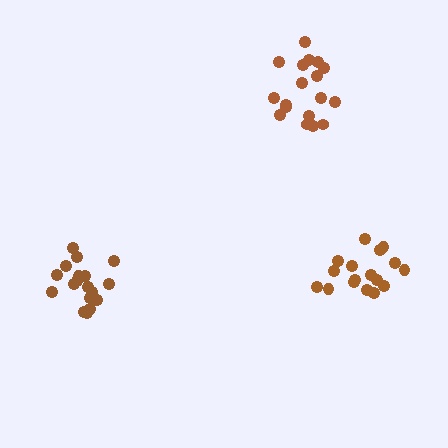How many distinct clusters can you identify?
There are 3 distinct clusters.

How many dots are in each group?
Group 1: 17 dots, Group 2: 18 dots, Group 3: 18 dots (53 total).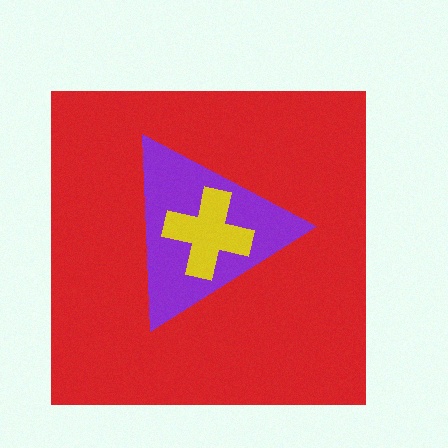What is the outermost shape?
The red square.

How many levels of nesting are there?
3.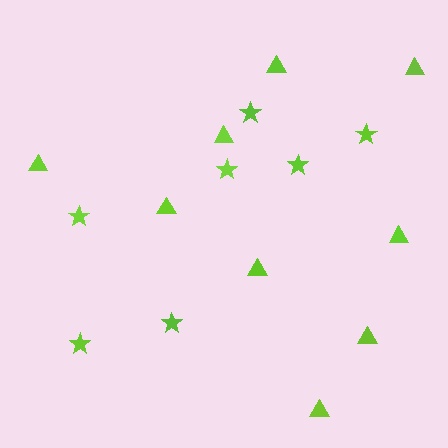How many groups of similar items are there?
There are 2 groups: one group of stars (7) and one group of triangles (9).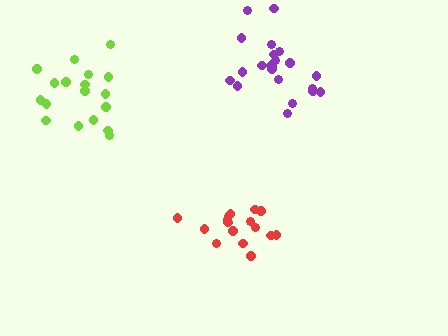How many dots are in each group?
Group 1: 21 dots, Group 2: 18 dots, Group 3: 16 dots (55 total).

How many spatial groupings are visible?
There are 3 spatial groupings.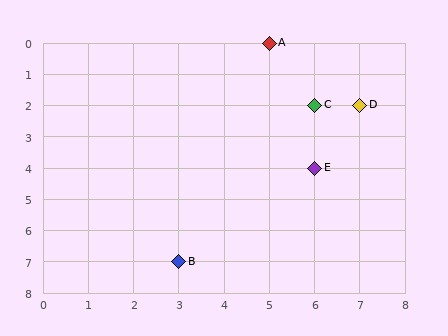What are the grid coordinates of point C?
Point C is at grid coordinates (6, 2).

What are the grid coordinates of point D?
Point D is at grid coordinates (7, 2).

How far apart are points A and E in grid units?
Points A and E are 1 column and 4 rows apart (about 4.1 grid units diagonally).